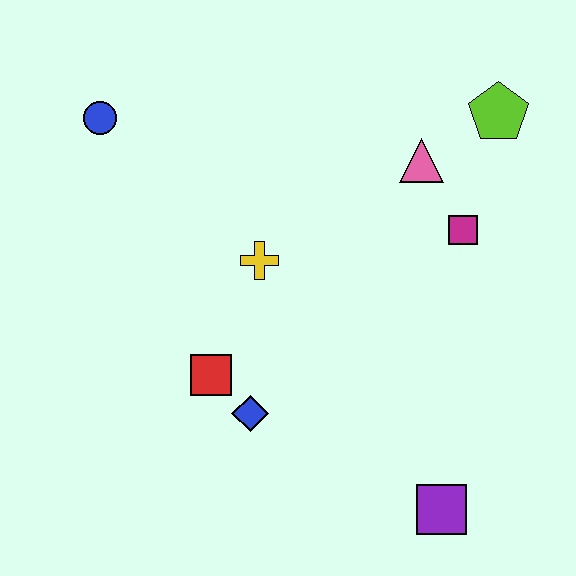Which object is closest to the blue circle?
The yellow cross is closest to the blue circle.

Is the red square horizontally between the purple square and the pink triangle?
No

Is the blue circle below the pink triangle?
No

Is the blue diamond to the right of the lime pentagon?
No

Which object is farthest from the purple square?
The blue circle is farthest from the purple square.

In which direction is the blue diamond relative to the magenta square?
The blue diamond is to the left of the magenta square.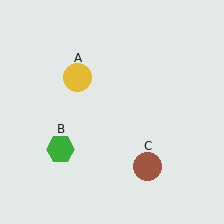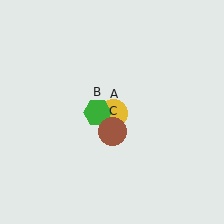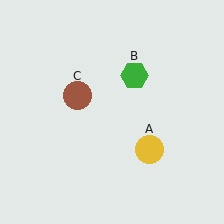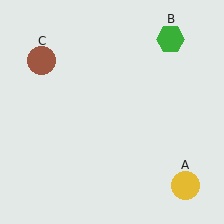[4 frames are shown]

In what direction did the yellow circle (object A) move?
The yellow circle (object A) moved down and to the right.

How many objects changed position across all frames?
3 objects changed position: yellow circle (object A), green hexagon (object B), brown circle (object C).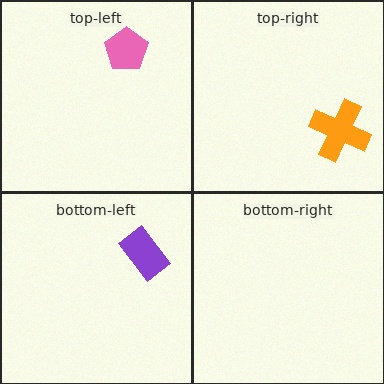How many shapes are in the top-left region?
1.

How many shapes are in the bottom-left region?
1.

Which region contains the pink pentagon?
The top-left region.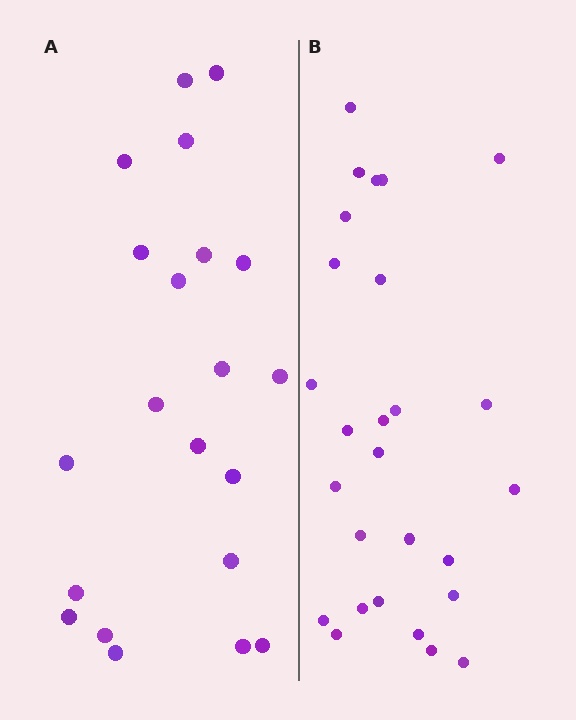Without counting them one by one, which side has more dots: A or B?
Region B (the right region) has more dots.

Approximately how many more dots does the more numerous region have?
Region B has about 6 more dots than region A.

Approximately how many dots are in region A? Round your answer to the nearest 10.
About 20 dots. (The exact count is 21, which rounds to 20.)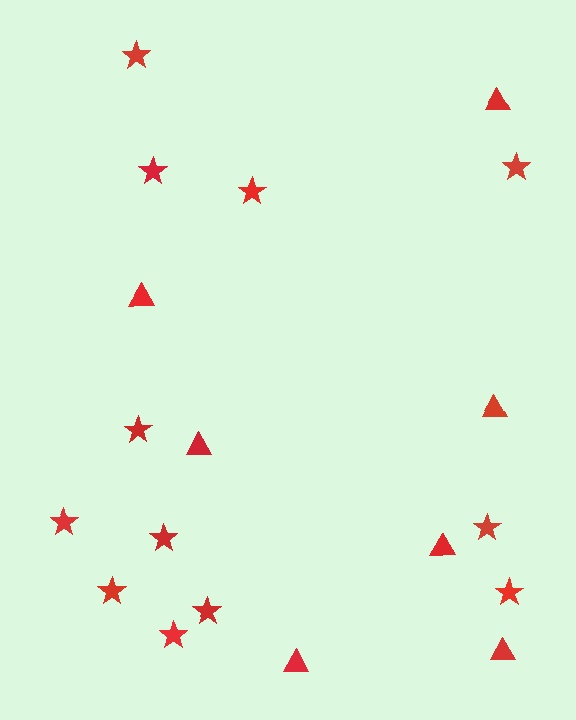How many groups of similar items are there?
There are 2 groups: one group of stars (12) and one group of triangles (7).